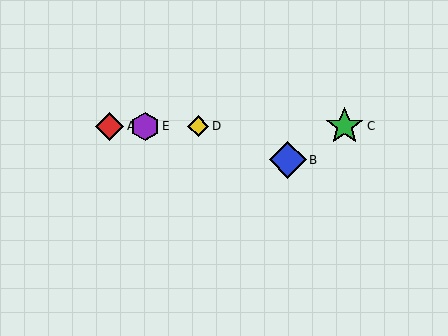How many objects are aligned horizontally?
4 objects (A, C, D, E) are aligned horizontally.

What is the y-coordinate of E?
Object E is at y≈126.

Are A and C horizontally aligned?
Yes, both are at y≈126.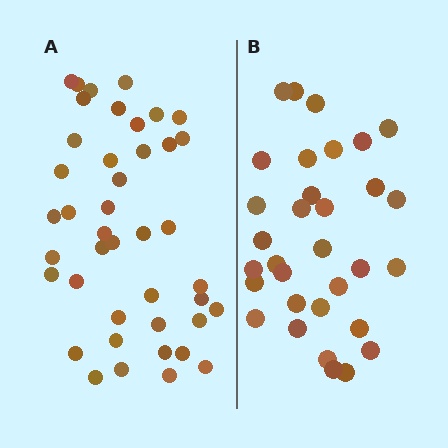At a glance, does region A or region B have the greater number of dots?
Region A (the left region) has more dots.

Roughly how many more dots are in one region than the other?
Region A has roughly 10 or so more dots than region B.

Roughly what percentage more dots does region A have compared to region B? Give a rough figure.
About 30% more.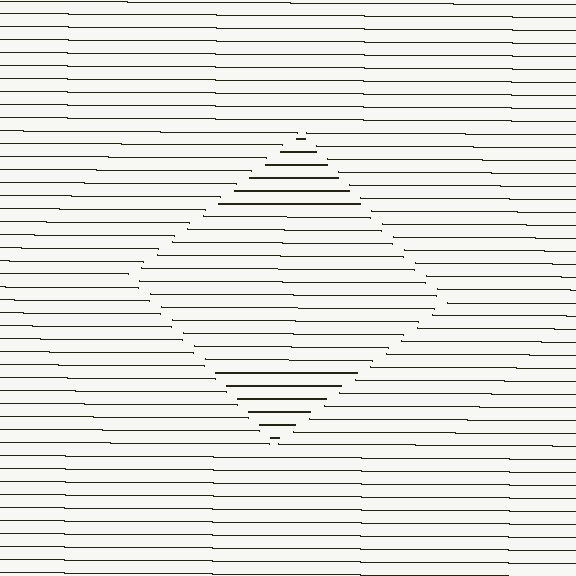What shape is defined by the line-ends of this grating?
An illusory square. The interior of the shape contains the same grating, shifted by half a period — the contour is defined by the phase discontinuity where line-ends from the inner and outer gratings abut.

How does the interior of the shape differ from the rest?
The interior of the shape contains the same grating, shifted by half a period — the contour is defined by the phase discontinuity where line-ends from the inner and outer gratings abut.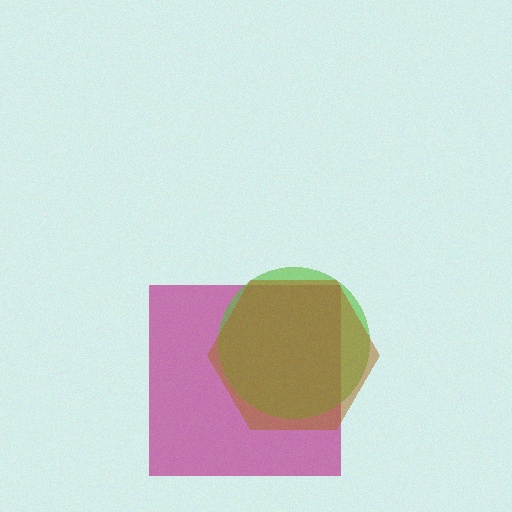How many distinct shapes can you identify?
There are 3 distinct shapes: a magenta square, a lime circle, a brown hexagon.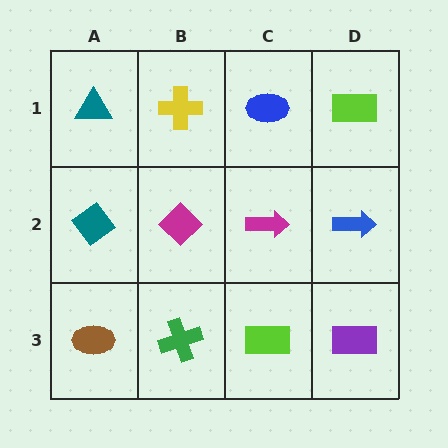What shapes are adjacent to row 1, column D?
A blue arrow (row 2, column D), a blue ellipse (row 1, column C).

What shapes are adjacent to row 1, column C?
A magenta arrow (row 2, column C), a yellow cross (row 1, column B), a lime rectangle (row 1, column D).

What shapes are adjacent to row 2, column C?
A blue ellipse (row 1, column C), a lime rectangle (row 3, column C), a magenta diamond (row 2, column B), a blue arrow (row 2, column D).